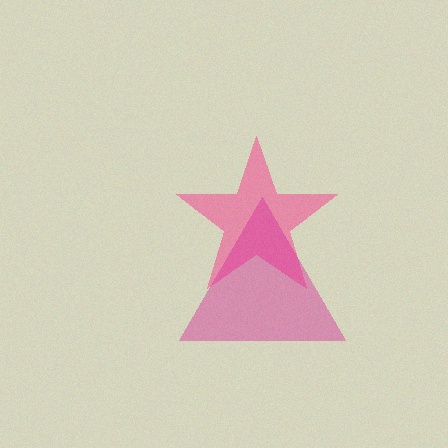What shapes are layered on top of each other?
The layered shapes are: a pink star, a magenta triangle.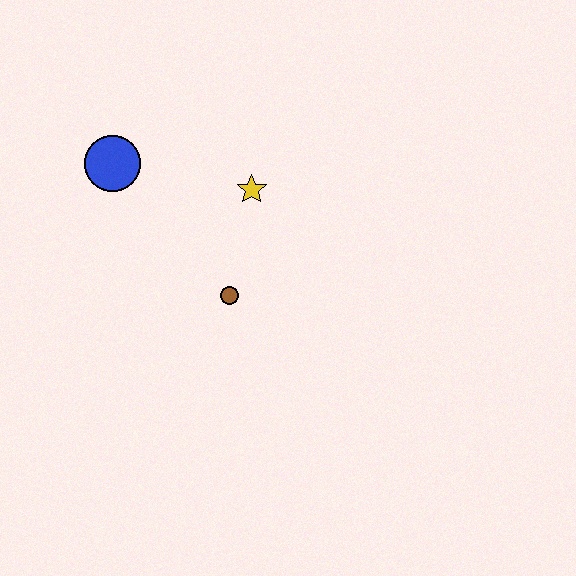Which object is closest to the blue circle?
The yellow star is closest to the blue circle.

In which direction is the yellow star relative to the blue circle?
The yellow star is to the right of the blue circle.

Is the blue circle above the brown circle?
Yes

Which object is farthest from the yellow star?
The blue circle is farthest from the yellow star.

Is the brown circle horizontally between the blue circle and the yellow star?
Yes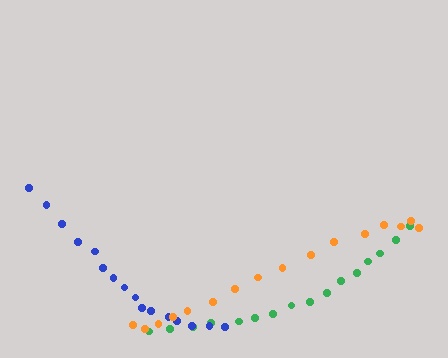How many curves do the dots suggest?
There are 3 distinct paths.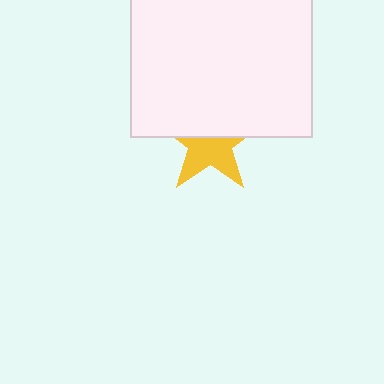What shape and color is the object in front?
The object in front is a white square.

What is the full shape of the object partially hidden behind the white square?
The partially hidden object is a yellow star.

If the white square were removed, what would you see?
You would see the complete yellow star.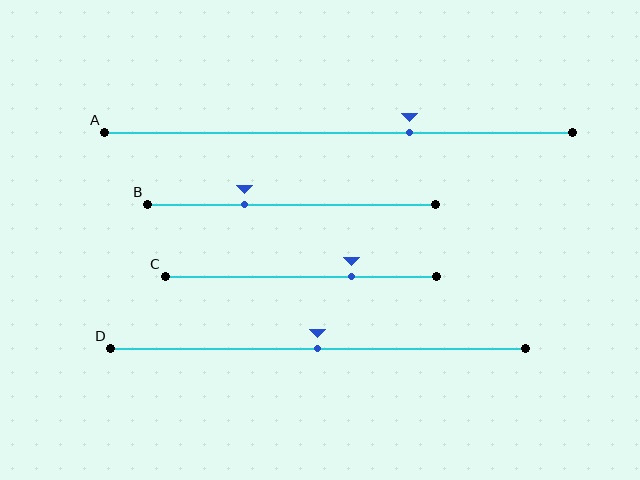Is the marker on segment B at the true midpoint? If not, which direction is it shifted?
No, the marker on segment B is shifted to the left by about 16% of the segment length.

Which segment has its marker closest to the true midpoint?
Segment D has its marker closest to the true midpoint.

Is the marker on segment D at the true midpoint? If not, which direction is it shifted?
Yes, the marker on segment D is at the true midpoint.